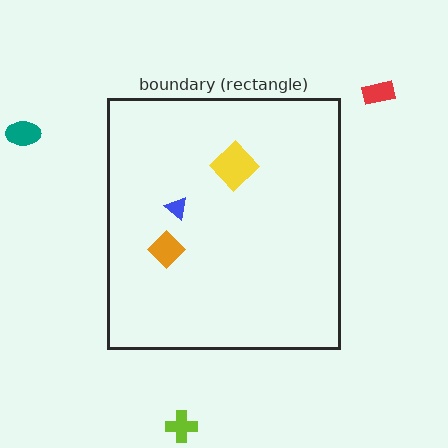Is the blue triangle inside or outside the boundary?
Inside.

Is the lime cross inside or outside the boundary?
Outside.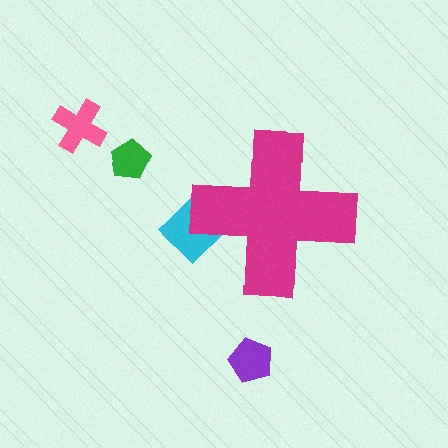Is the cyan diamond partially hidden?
Yes, the cyan diamond is partially hidden behind the magenta cross.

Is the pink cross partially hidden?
No, the pink cross is fully visible.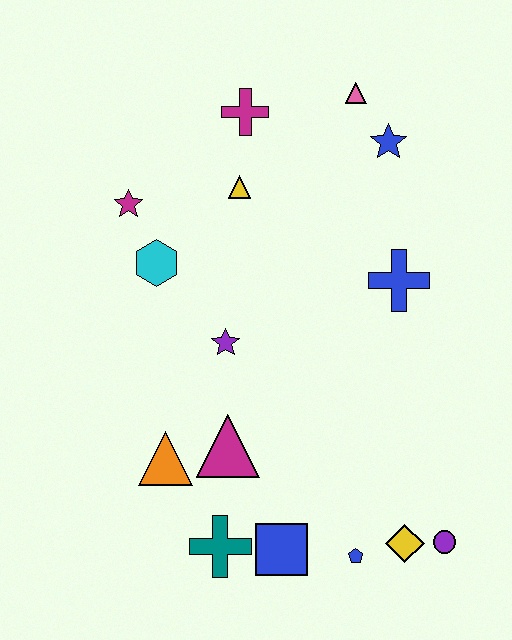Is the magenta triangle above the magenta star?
No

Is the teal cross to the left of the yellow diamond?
Yes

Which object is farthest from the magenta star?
The purple circle is farthest from the magenta star.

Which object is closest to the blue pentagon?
The yellow diamond is closest to the blue pentagon.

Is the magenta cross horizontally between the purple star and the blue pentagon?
Yes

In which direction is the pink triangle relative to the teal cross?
The pink triangle is above the teal cross.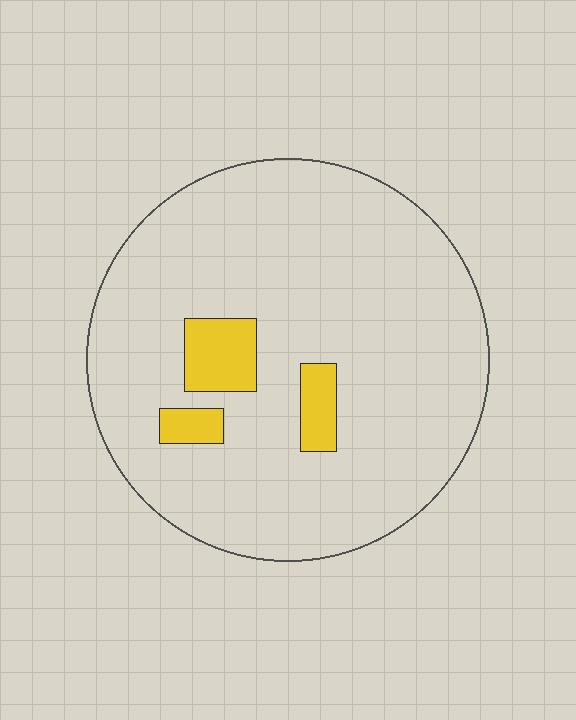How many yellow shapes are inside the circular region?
3.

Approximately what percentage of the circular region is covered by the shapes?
Approximately 10%.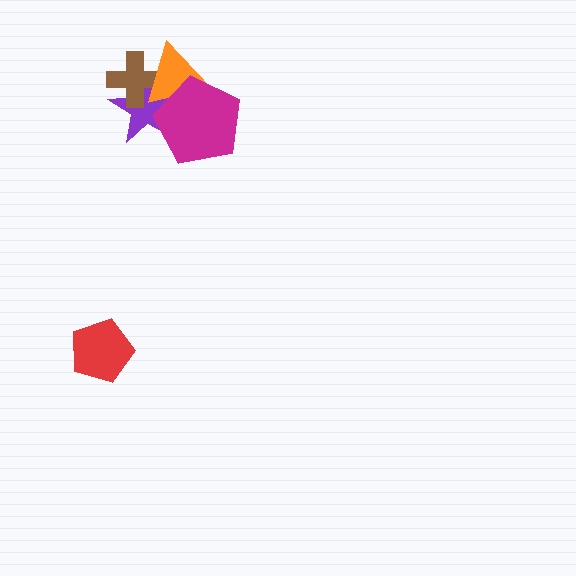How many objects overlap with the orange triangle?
3 objects overlap with the orange triangle.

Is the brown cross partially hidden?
Yes, it is partially covered by another shape.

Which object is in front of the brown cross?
The orange triangle is in front of the brown cross.